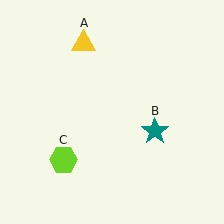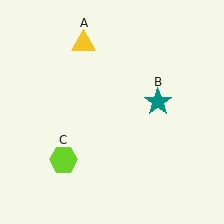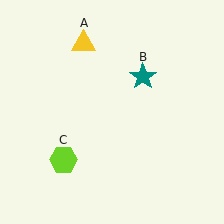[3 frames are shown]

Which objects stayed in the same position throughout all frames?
Yellow triangle (object A) and lime hexagon (object C) remained stationary.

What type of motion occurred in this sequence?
The teal star (object B) rotated counterclockwise around the center of the scene.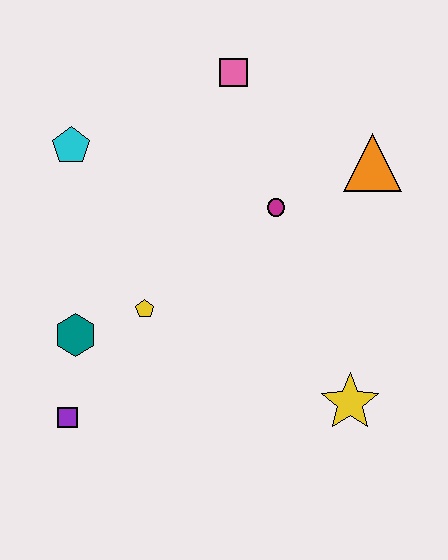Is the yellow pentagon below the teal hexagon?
No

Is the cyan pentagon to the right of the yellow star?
No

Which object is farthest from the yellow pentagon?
The orange triangle is farthest from the yellow pentagon.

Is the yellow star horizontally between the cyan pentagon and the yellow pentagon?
No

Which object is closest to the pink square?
The magenta circle is closest to the pink square.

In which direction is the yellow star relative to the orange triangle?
The yellow star is below the orange triangle.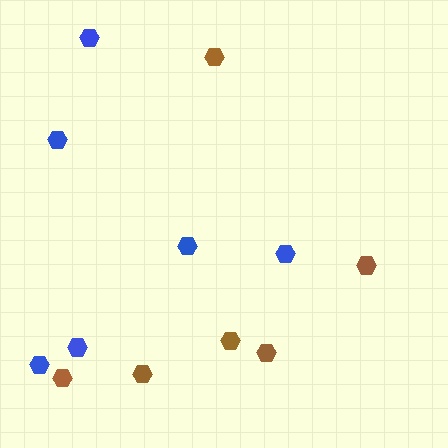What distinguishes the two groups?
There are 2 groups: one group of brown hexagons (6) and one group of blue hexagons (6).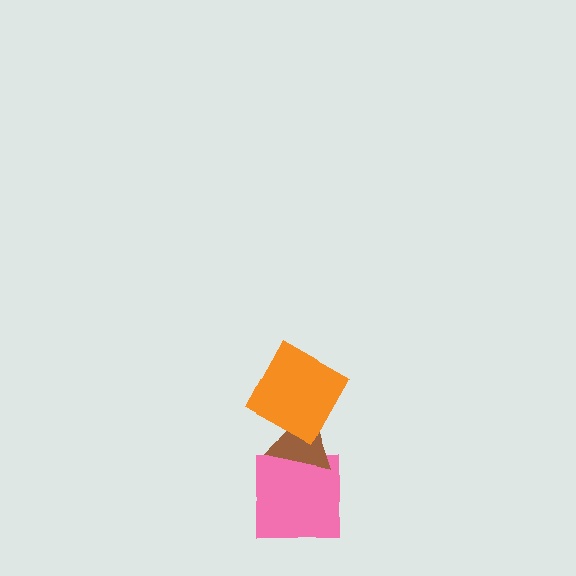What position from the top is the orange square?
The orange square is 1st from the top.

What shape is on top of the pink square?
The brown triangle is on top of the pink square.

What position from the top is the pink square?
The pink square is 3rd from the top.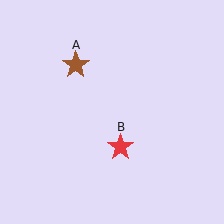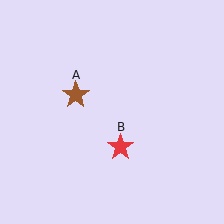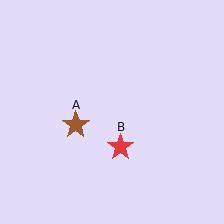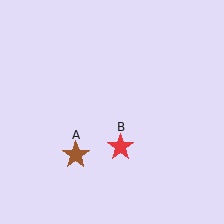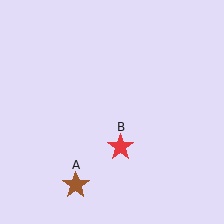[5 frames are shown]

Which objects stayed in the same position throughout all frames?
Red star (object B) remained stationary.